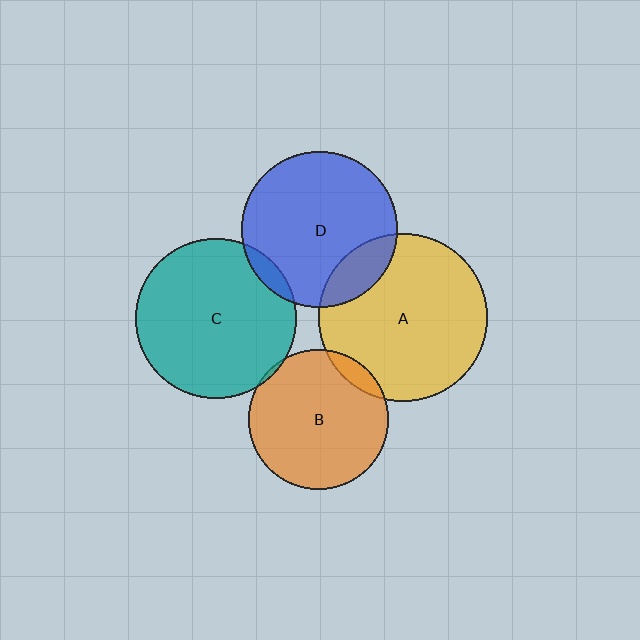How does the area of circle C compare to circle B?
Approximately 1.3 times.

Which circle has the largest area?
Circle A (yellow).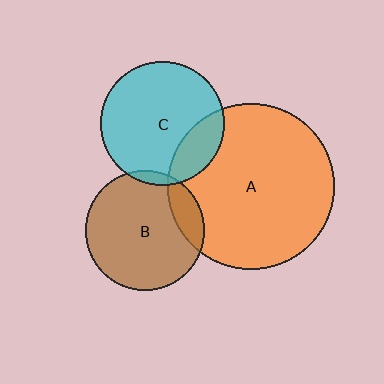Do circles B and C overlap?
Yes.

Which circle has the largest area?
Circle A (orange).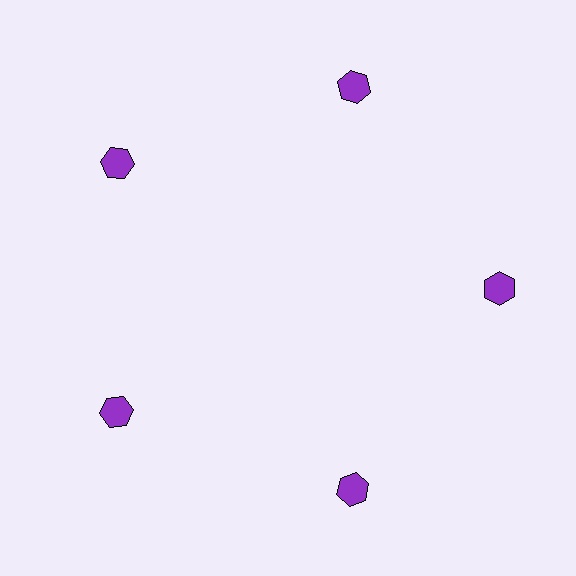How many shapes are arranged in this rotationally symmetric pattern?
There are 5 shapes, arranged in 5 groups of 1.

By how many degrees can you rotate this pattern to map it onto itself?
The pattern maps onto itself every 72 degrees of rotation.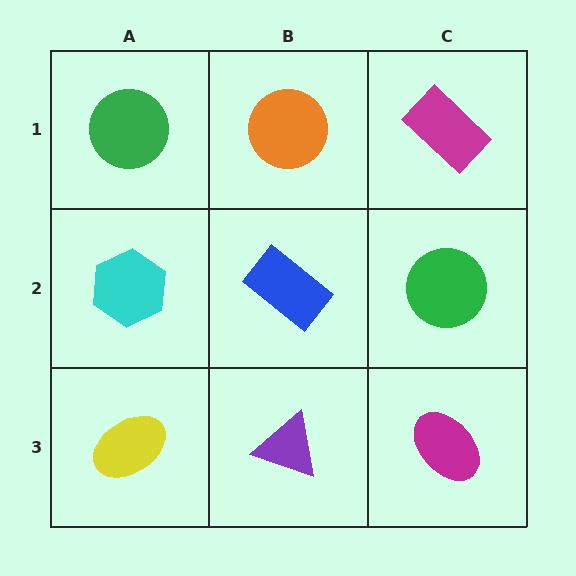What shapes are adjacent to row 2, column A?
A green circle (row 1, column A), a yellow ellipse (row 3, column A), a blue rectangle (row 2, column B).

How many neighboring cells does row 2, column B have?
4.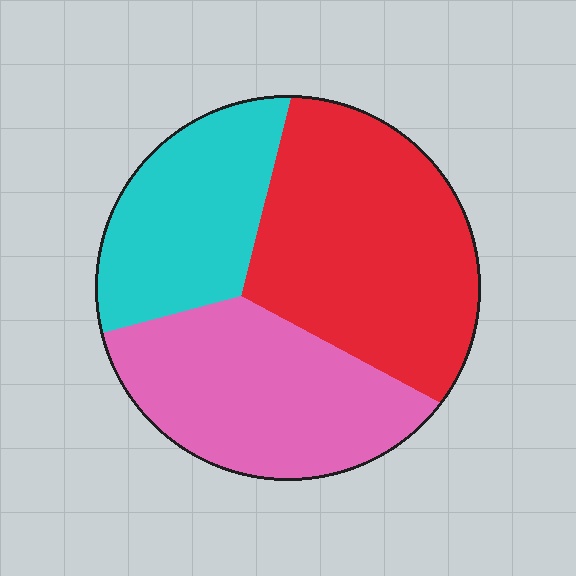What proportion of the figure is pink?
Pink takes up between a third and a half of the figure.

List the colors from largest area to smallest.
From largest to smallest: red, pink, cyan.